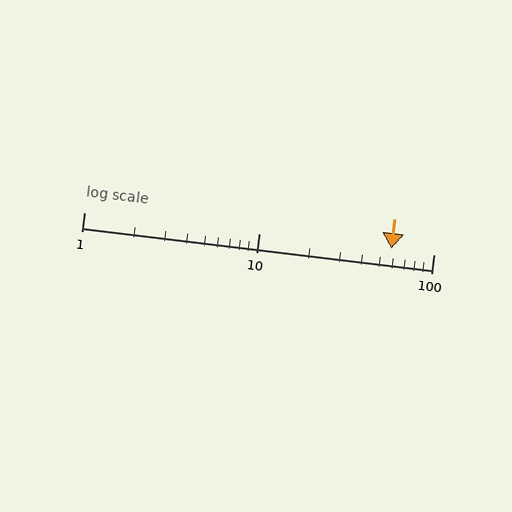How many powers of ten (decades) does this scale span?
The scale spans 2 decades, from 1 to 100.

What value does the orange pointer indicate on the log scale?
The pointer indicates approximately 57.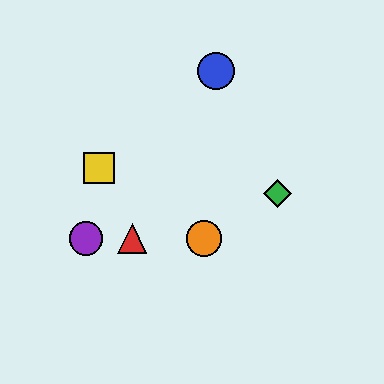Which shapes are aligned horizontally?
The red triangle, the purple circle, the orange circle are aligned horizontally.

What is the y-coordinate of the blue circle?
The blue circle is at y≈71.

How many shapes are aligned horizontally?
3 shapes (the red triangle, the purple circle, the orange circle) are aligned horizontally.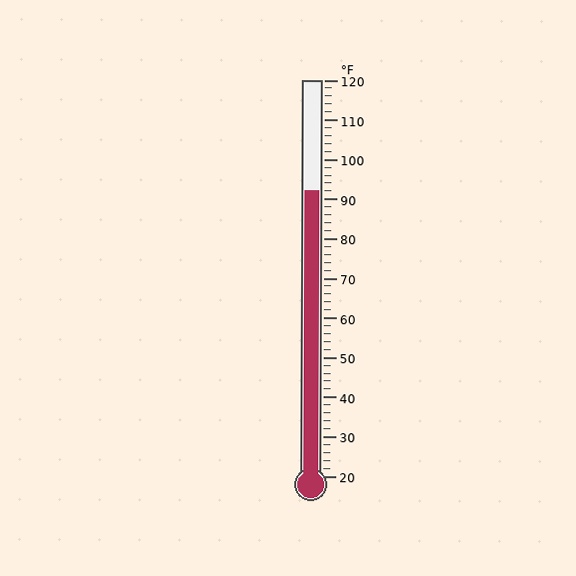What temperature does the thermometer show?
The thermometer shows approximately 92°F.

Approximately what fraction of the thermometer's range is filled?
The thermometer is filled to approximately 70% of its range.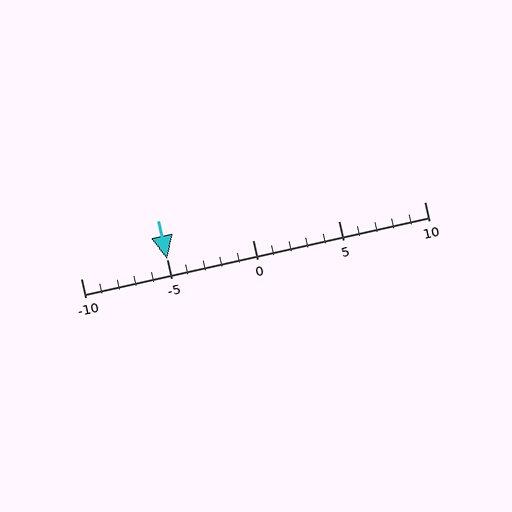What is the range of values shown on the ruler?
The ruler shows values from -10 to 10.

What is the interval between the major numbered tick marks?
The major tick marks are spaced 5 units apart.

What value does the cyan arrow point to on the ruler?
The cyan arrow points to approximately -5.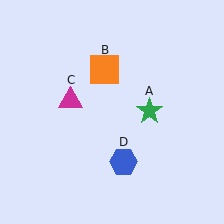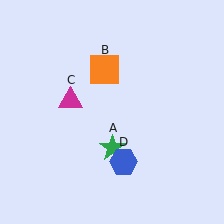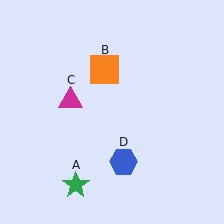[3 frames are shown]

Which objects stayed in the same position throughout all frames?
Orange square (object B) and magenta triangle (object C) and blue hexagon (object D) remained stationary.